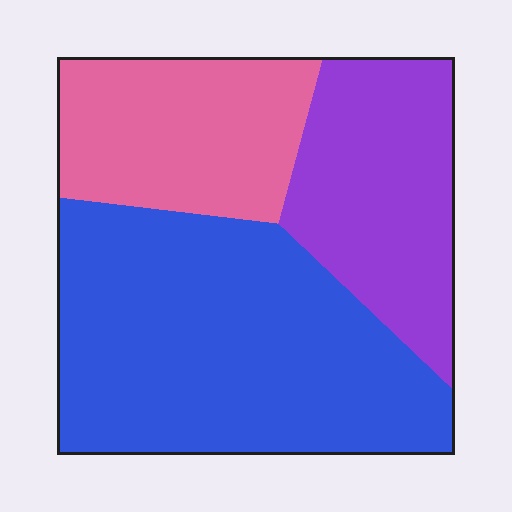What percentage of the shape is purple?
Purple covers about 25% of the shape.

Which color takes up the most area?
Blue, at roughly 50%.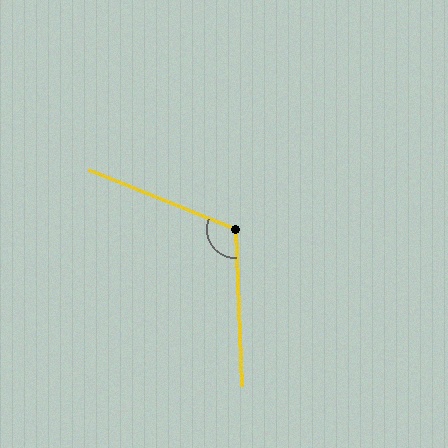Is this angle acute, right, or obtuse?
It is obtuse.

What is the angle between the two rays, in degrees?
Approximately 114 degrees.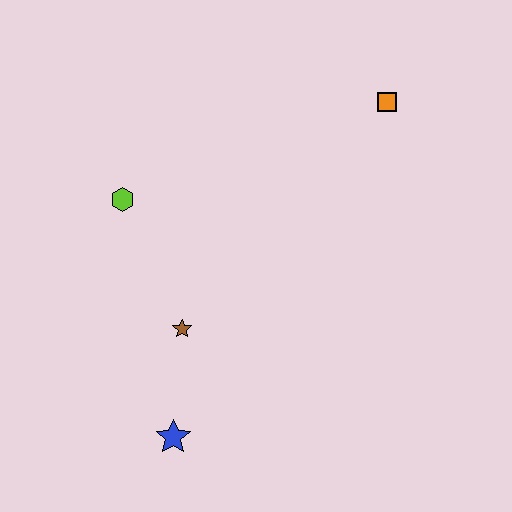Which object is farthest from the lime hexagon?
The orange square is farthest from the lime hexagon.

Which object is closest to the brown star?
The blue star is closest to the brown star.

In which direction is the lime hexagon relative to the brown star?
The lime hexagon is above the brown star.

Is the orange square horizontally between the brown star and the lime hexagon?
No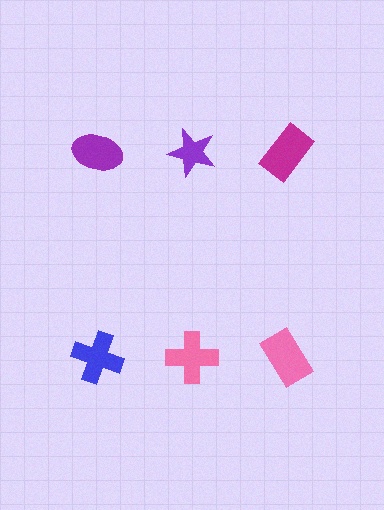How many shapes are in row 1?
3 shapes.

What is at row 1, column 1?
A purple ellipse.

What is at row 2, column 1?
A blue cross.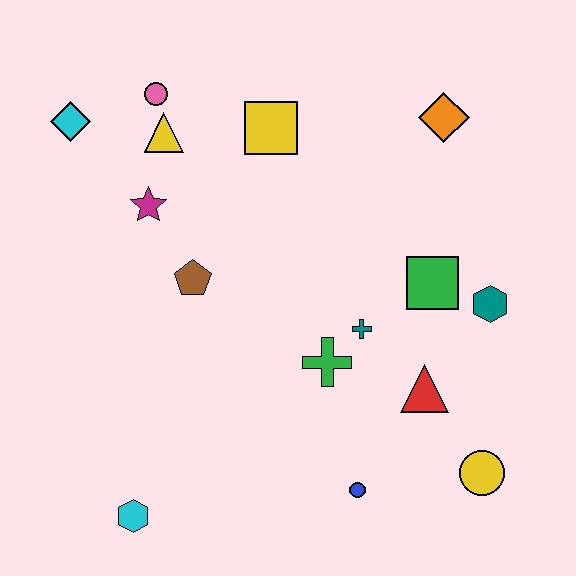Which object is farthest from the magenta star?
The yellow circle is farthest from the magenta star.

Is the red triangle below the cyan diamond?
Yes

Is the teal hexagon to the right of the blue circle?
Yes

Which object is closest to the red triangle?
The teal cross is closest to the red triangle.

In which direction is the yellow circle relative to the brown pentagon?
The yellow circle is to the right of the brown pentagon.